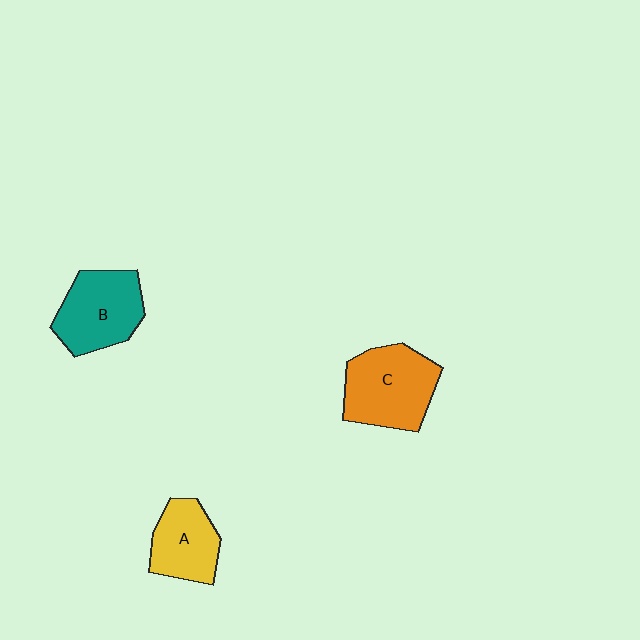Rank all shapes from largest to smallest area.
From largest to smallest: C (orange), B (teal), A (yellow).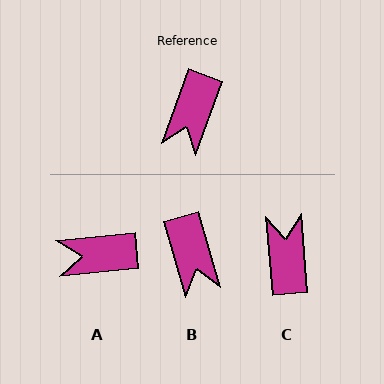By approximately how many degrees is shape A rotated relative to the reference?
Approximately 65 degrees clockwise.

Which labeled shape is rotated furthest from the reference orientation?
C, about 155 degrees away.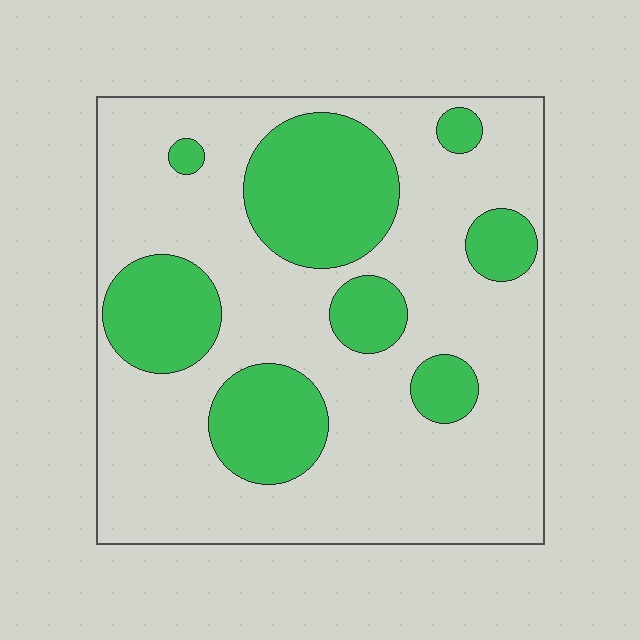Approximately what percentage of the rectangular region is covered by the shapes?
Approximately 30%.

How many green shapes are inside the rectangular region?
8.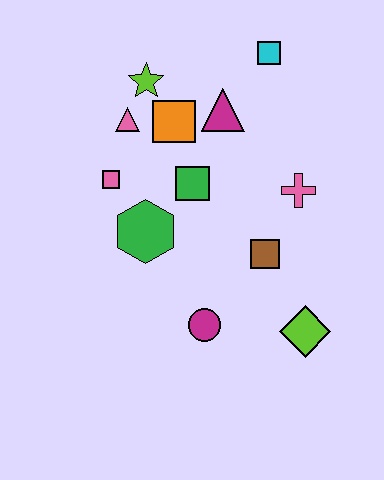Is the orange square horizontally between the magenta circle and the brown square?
No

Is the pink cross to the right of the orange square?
Yes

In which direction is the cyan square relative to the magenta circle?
The cyan square is above the magenta circle.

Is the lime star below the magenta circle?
No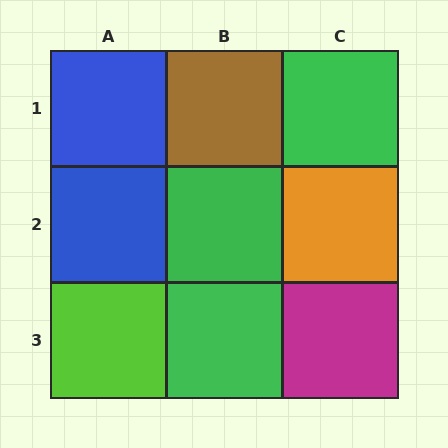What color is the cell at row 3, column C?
Magenta.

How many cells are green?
3 cells are green.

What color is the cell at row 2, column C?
Orange.